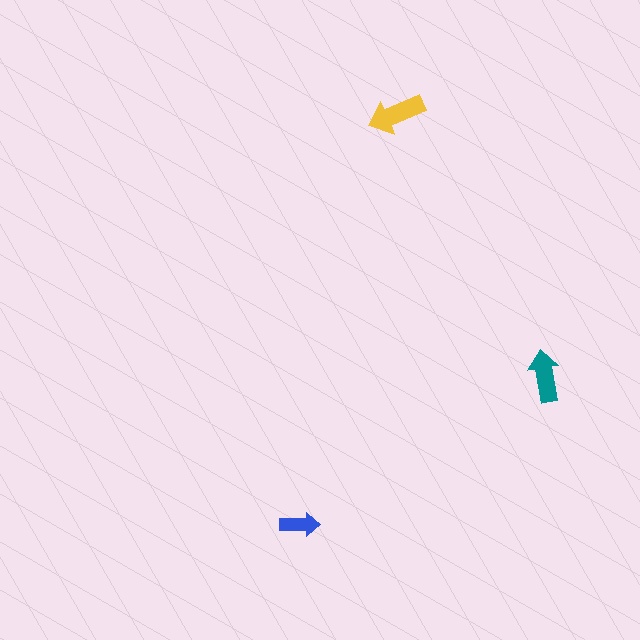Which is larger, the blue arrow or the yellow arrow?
The yellow one.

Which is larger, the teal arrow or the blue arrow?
The teal one.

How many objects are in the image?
There are 3 objects in the image.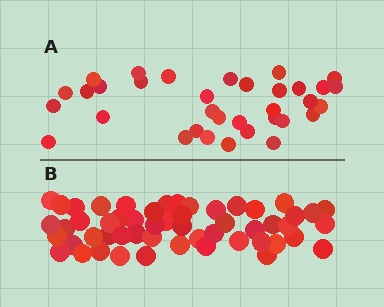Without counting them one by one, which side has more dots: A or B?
Region B (the bottom region) has more dots.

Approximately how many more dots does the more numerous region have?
Region B has approximately 20 more dots than region A.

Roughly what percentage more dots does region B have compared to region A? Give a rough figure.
About 55% more.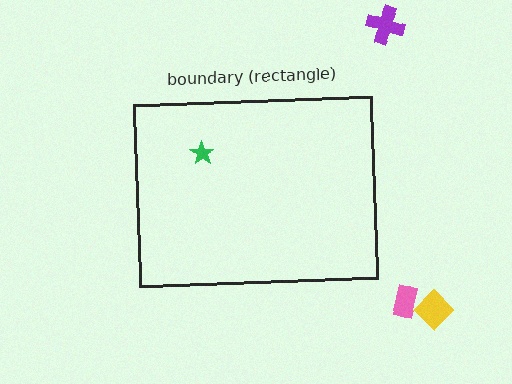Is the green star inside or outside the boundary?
Inside.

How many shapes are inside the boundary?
1 inside, 3 outside.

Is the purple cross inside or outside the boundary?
Outside.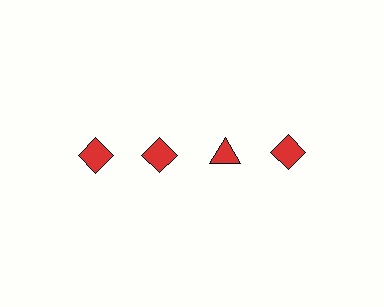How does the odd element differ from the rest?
It has a different shape: triangle instead of diamond.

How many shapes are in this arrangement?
There are 4 shapes arranged in a grid pattern.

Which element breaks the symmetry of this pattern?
The red triangle in the top row, center column breaks the symmetry. All other shapes are red diamonds.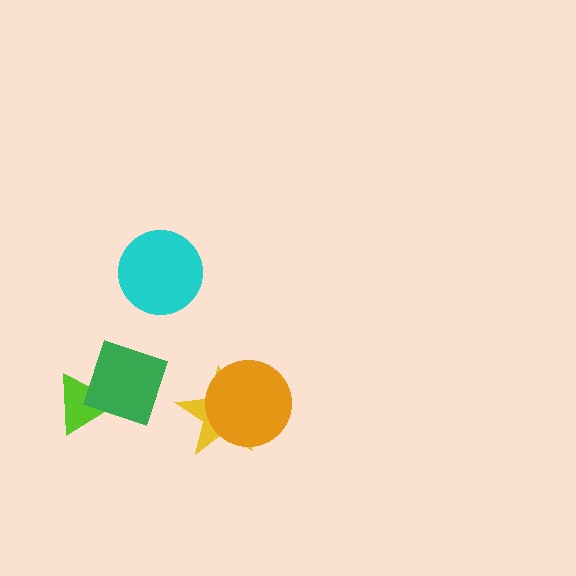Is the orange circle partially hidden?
No, no other shape covers it.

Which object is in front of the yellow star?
The orange circle is in front of the yellow star.